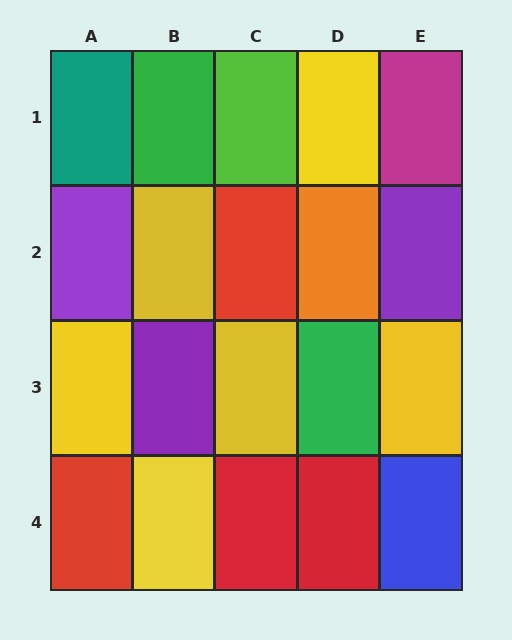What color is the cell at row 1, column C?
Lime.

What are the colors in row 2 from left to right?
Purple, yellow, red, orange, purple.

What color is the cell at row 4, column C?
Red.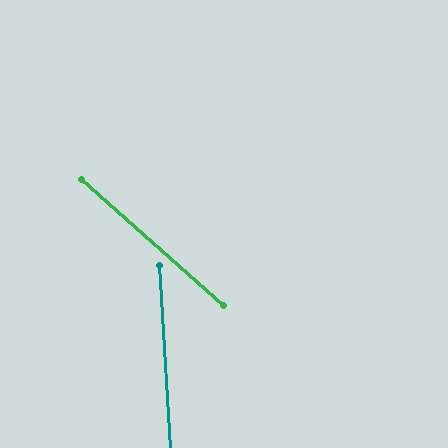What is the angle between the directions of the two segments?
Approximately 45 degrees.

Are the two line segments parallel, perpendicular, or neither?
Neither parallel nor perpendicular — they differ by about 45°.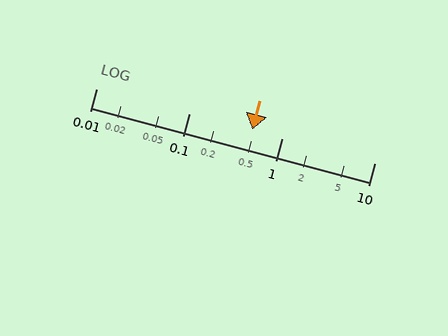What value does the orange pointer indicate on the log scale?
The pointer indicates approximately 0.48.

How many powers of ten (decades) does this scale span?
The scale spans 3 decades, from 0.01 to 10.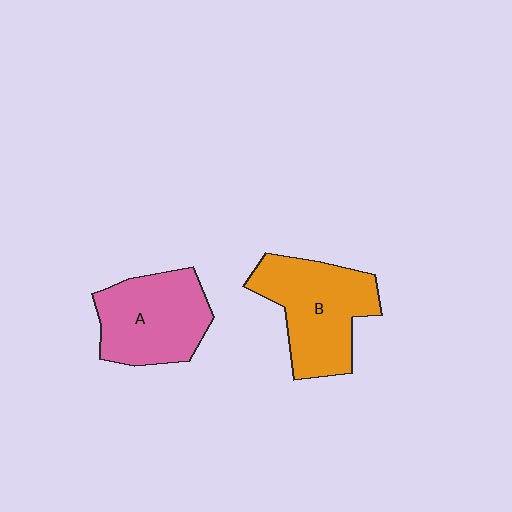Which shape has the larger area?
Shape B (orange).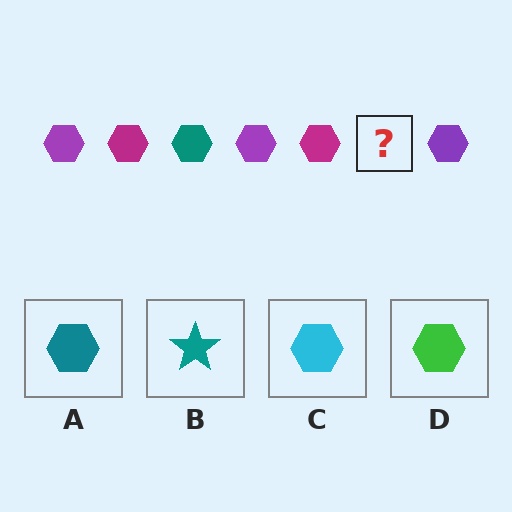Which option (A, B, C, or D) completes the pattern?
A.